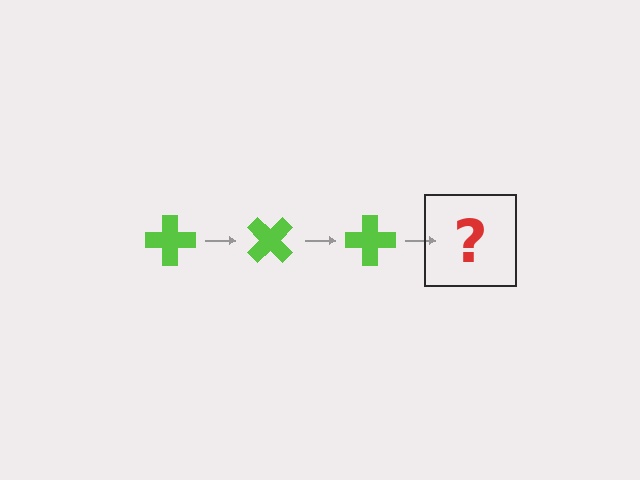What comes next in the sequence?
The next element should be a lime cross rotated 135 degrees.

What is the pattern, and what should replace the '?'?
The pattern is that the cross rotates 45 degrees each step. The '?' should be a lime cross rotated 135 degrees.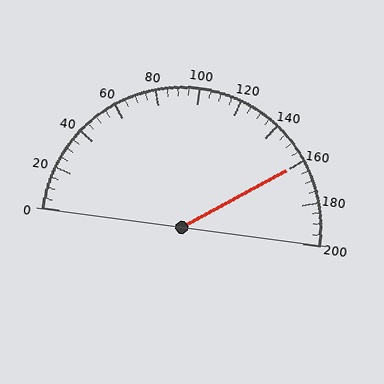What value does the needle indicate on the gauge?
The needle indicates approximately 160.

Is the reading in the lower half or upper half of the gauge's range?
The reading is in the upper half of the range (0 to 200).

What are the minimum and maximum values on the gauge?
The gauge ranges from 0 to 200.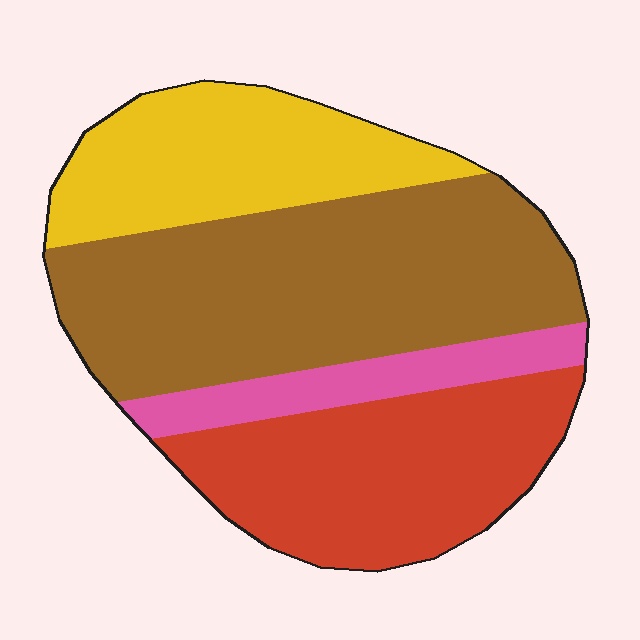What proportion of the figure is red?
Red takes up about one quarter (1/4) of the figure.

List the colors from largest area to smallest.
From largest to smallest: brown, red, yellow, pink.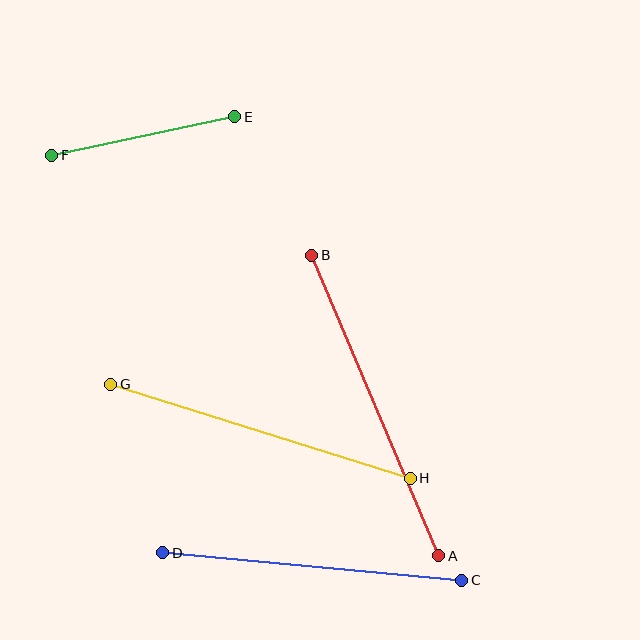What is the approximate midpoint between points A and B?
The midpoint is at approximately (375, 406) pixels.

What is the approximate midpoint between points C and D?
The midpoint is at approximately (312, 566) pixels.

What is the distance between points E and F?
The distance is approximately 187 pixels.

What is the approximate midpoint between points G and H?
The midpoint is at approximately (260, 431) pixels.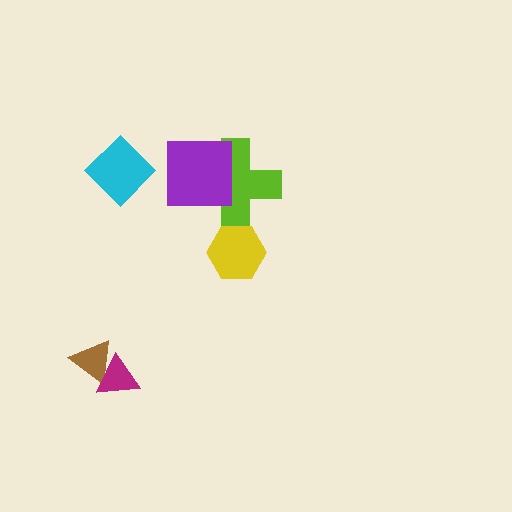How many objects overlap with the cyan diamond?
0 objects overlap with the cyan diamond.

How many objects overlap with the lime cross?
2 objects overlap with the lime cross.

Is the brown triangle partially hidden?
Yes, it is partially covered by another shape.